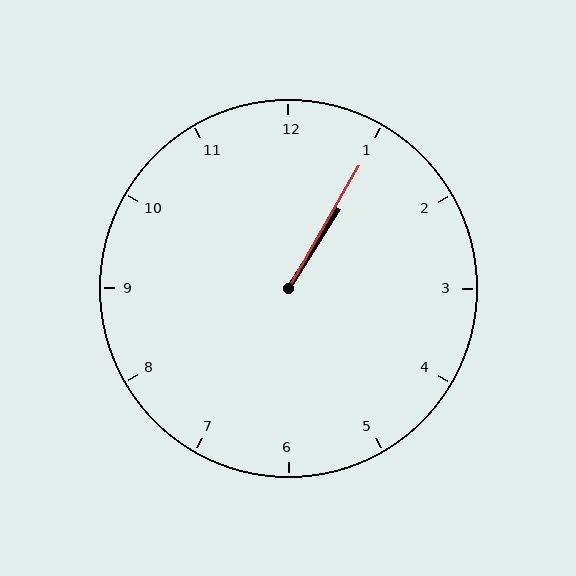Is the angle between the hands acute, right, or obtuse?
It is acute.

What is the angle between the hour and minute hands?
Approximately 2 degrees.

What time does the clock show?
1:05.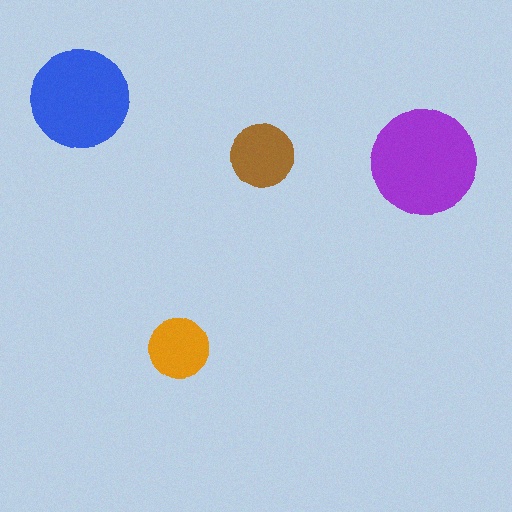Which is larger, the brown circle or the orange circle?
The brown one.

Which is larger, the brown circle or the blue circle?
The blue one.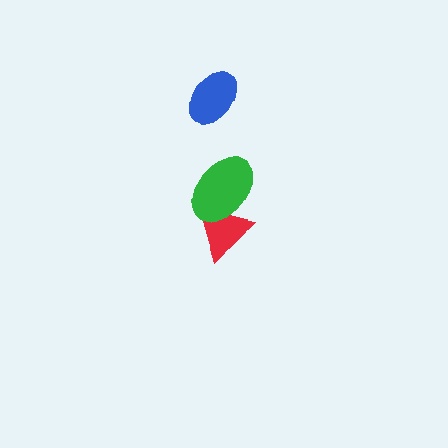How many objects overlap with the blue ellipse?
0 objects overlap with the blue ellipse.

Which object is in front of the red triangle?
The green ellipse is in front of the red triangle.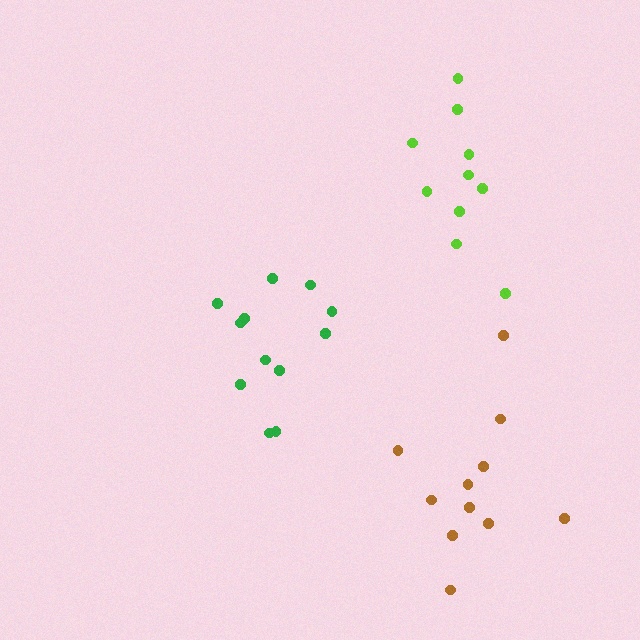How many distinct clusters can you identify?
There are 3 distinct clusters.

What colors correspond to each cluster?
The clusters are colored: lime, brown, green.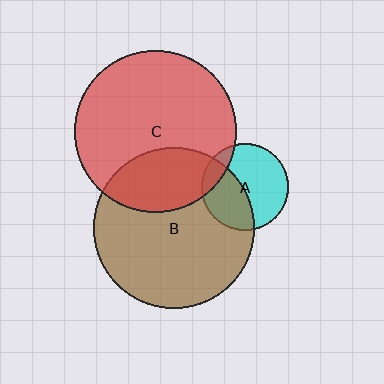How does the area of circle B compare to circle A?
Approximately 3.4 times.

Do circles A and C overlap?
Yes.